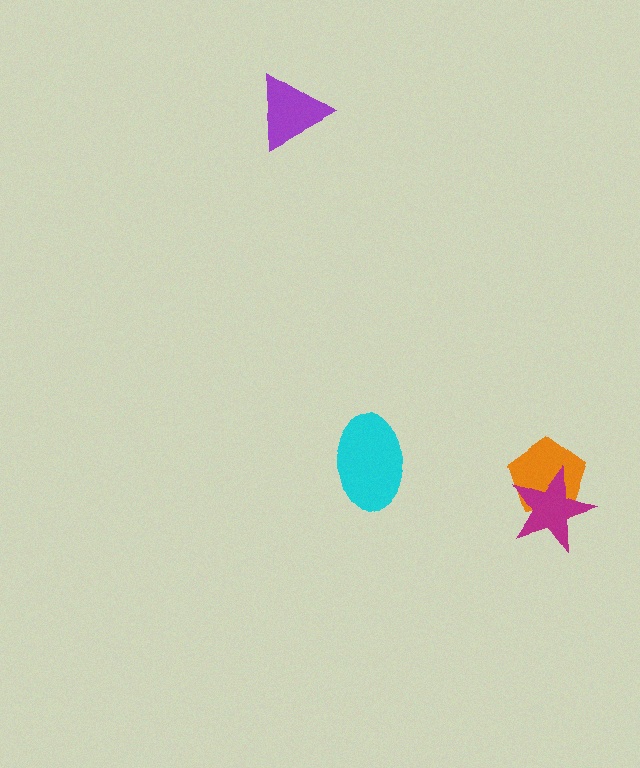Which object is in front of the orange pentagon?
The magenta star is in front of the orange pentagon.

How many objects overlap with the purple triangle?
0 objects overlap with the purple triangle.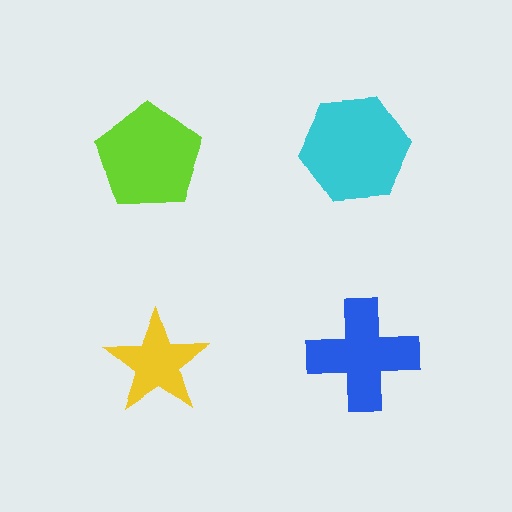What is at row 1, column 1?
A lime pentagon.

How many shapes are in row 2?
2 shapes.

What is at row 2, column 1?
A yellow star.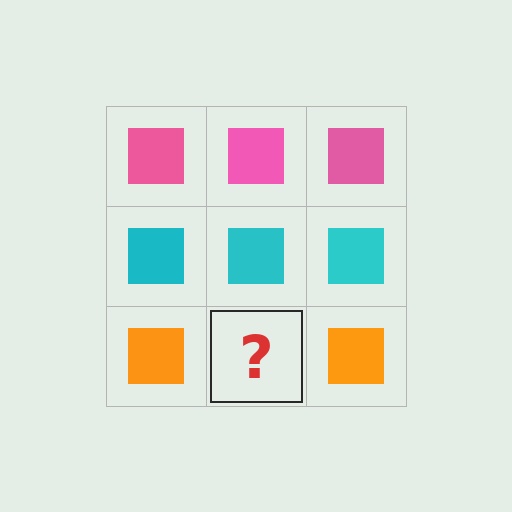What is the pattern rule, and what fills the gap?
The rule is that each row has a consistent color. The gap should be filled with an orange square.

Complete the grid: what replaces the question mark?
The question mark should be replaced with an orange square.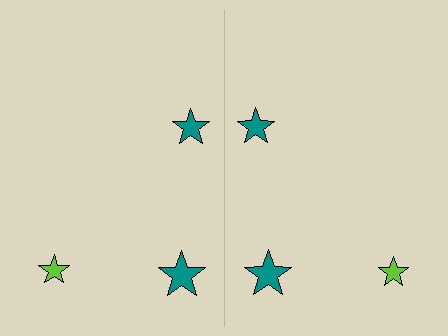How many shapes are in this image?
There are 6 shapes in this image.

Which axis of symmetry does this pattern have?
The pattern has a vertical axis of symmetry running through the center of the image.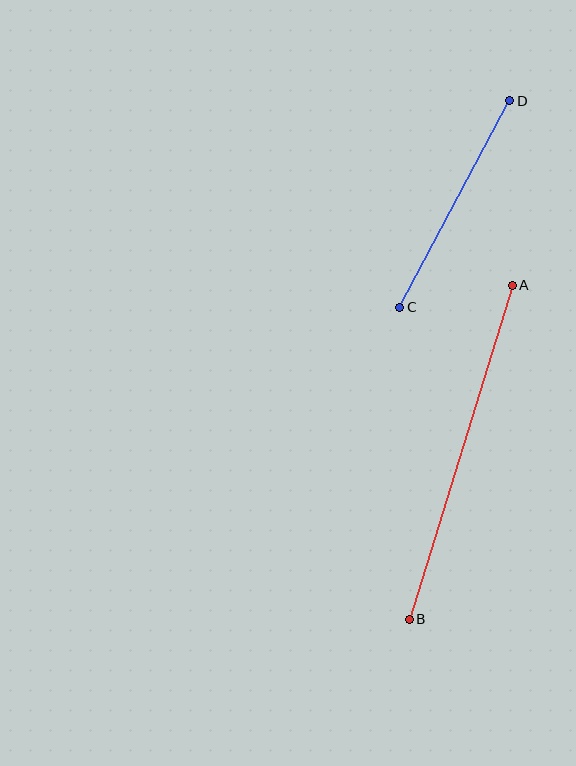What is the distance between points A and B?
The distance is approximately 350 pixels.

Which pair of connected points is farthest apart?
Points A and B are farthest apart.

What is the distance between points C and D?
The distance is approximately 234 pixels.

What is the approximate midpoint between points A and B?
The midpoint is at approximately (461, 452) pixels.